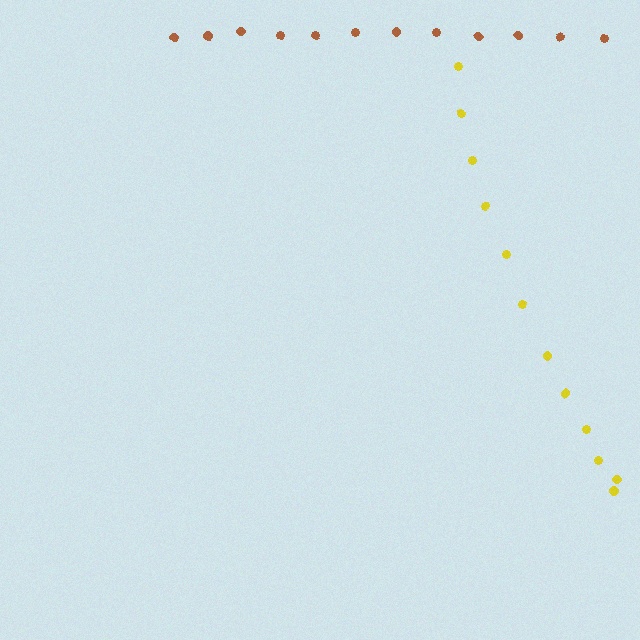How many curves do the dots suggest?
There are 2 distinct paths.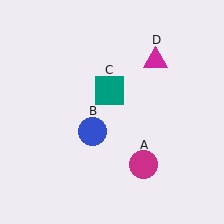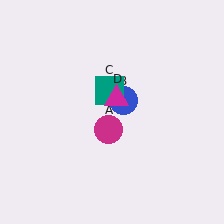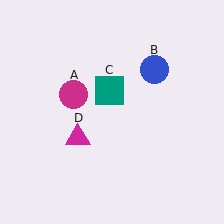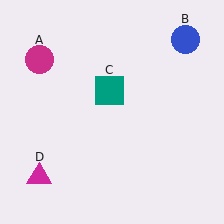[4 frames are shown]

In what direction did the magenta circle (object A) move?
The magenta circle (object A) moved up and to the left.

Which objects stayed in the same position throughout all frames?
Teal square (object C) remained stationary.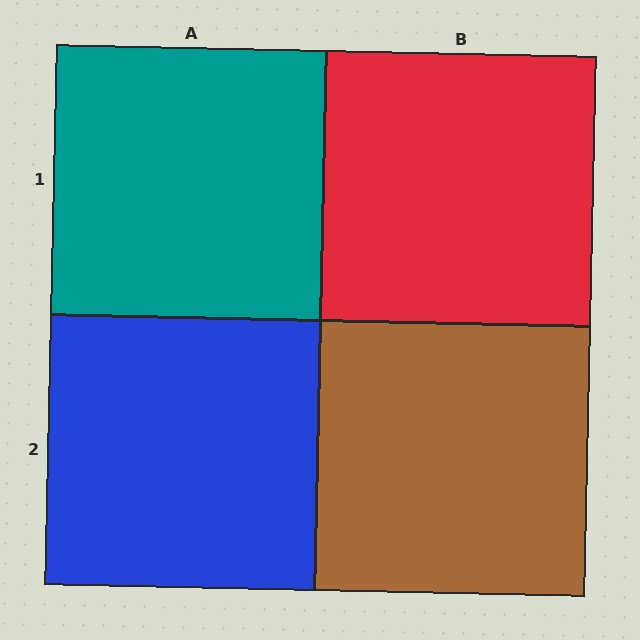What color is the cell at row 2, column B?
Brown.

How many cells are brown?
1 cell is brown.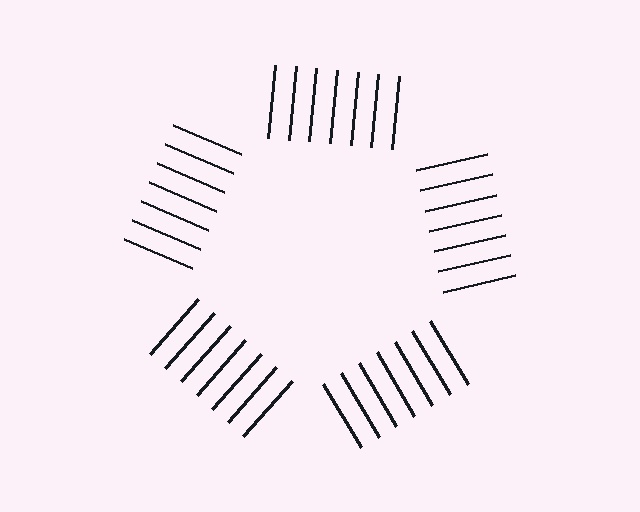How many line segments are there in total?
35 — 7 along each of the 5 edges.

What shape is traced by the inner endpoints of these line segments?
An illusory pentagon — the line segments terminate on its edges but no continuous stroke is drawn.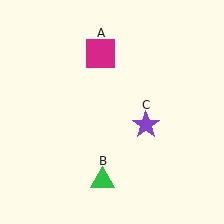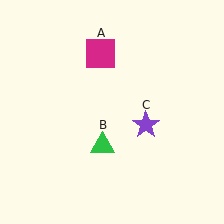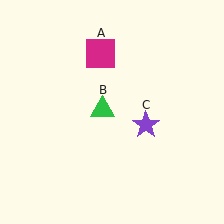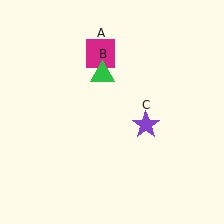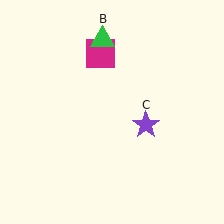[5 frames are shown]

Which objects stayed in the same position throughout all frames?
Magenta square (object A) and purple star (object C) remained stationary.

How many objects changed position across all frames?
1 object changed position: green triangle (object B).